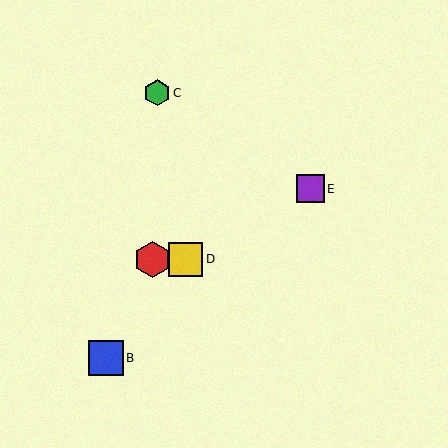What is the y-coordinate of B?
Object B is at y≈358.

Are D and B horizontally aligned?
No, D is at y≈260 and B is at y≈358.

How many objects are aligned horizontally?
2 objects (A, D) are aligned horizontally.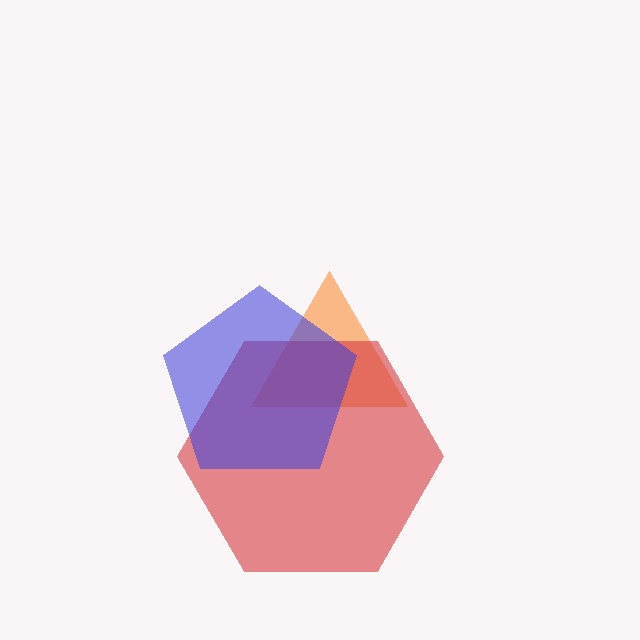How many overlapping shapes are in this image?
There are 3 overlapping shapes in the image.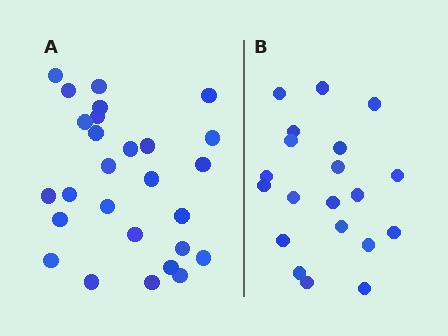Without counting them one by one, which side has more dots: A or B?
Region A (the left region) has more dots.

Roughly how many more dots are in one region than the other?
Region A has roughly 8 or so more dots than region B.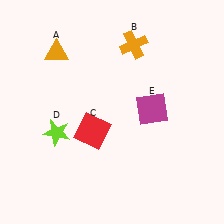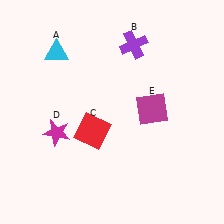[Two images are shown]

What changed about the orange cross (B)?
In Image 1, B is orange. In Image 2, it changed to purple.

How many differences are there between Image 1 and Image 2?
There are 3 differences between the two images.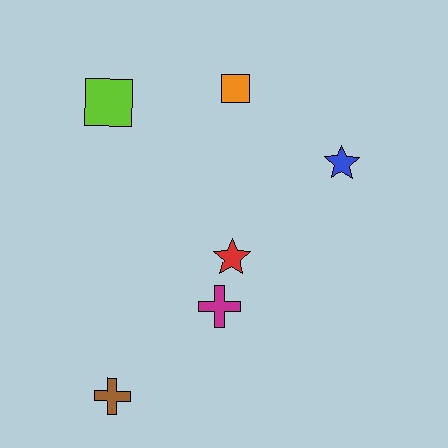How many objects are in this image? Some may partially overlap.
There are 6 objects.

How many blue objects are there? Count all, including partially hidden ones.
There is 1 blue object.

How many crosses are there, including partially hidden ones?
There are 2 crosses.